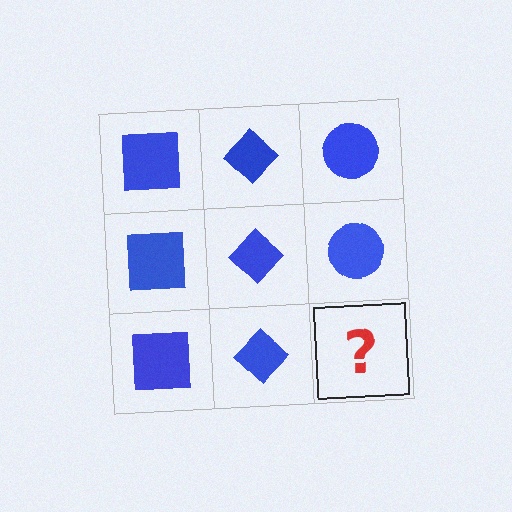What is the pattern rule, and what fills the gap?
The rule is that each column has a consistent shape. The gap should be filled with a blue circle.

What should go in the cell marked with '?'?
The missing cell should contain a blue circle.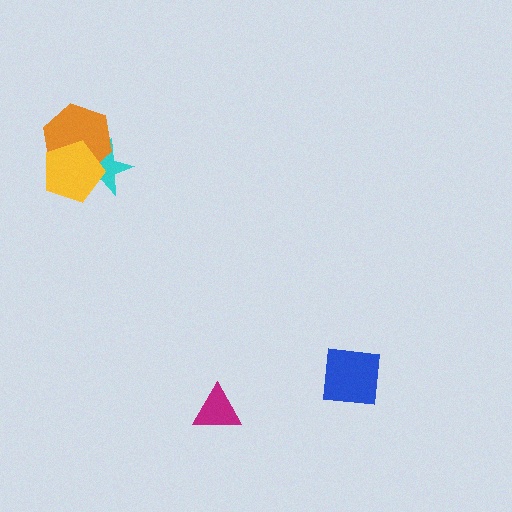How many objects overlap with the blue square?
0 objects overlap with the blue square.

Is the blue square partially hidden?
No, no other shape covers it.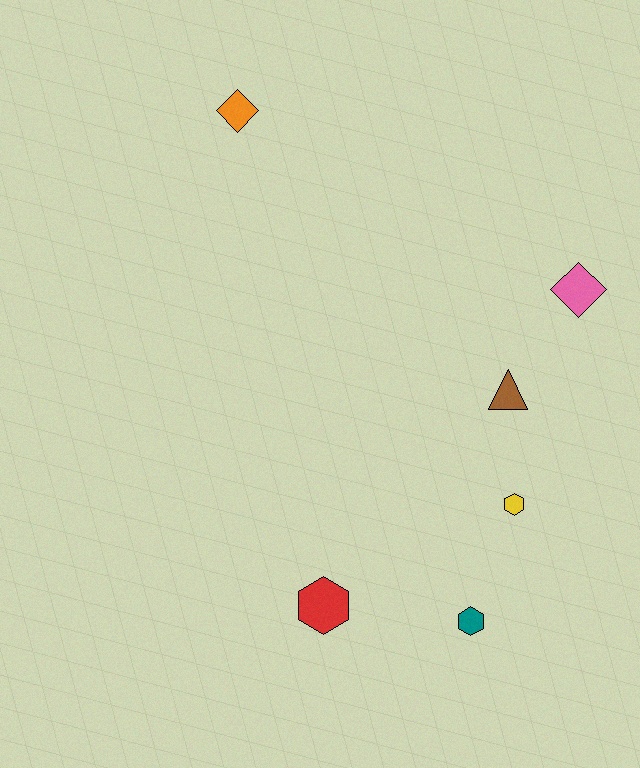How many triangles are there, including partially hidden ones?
There is 1 triangle.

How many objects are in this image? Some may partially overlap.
There are 6 objects.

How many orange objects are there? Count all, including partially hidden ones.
There is 1 orange object.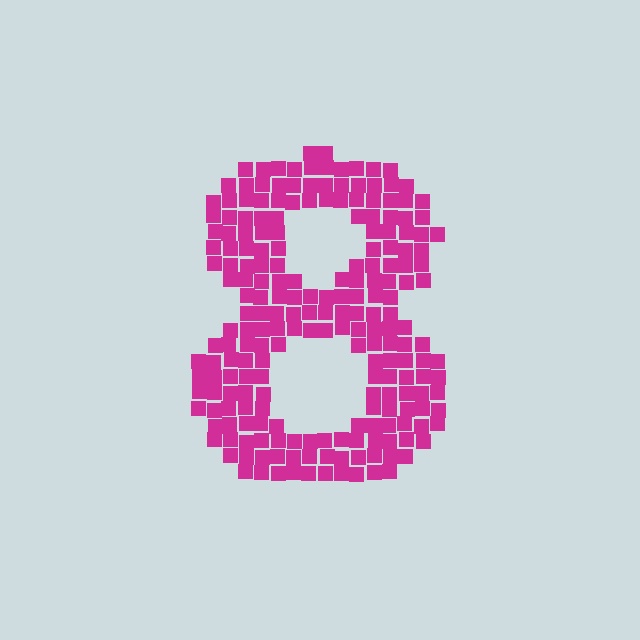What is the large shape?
The large shape is the digit 8.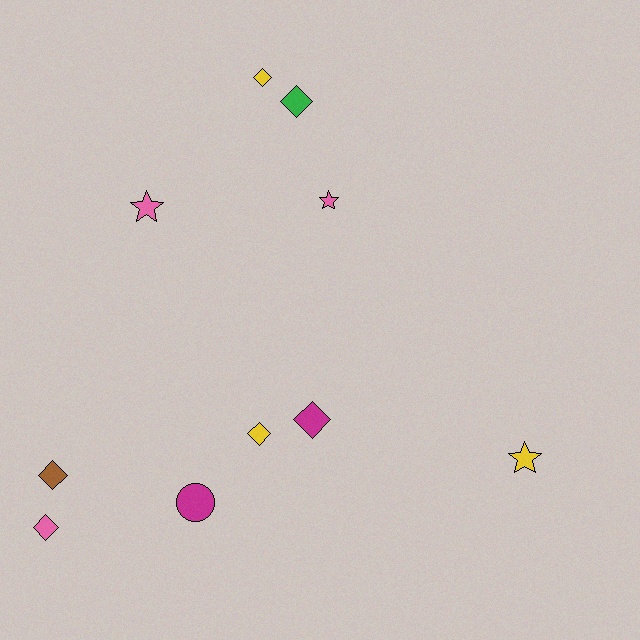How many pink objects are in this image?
There are 3 pink objects.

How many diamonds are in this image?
There are 6 diamonds.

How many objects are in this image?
There are 10 objects.